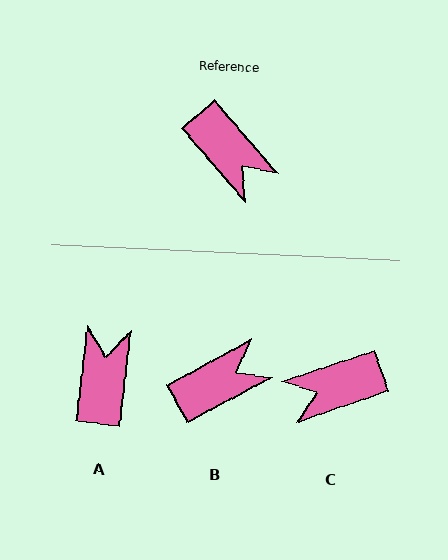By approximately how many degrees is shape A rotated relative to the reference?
Approximately 133 degrees counter-clockwise.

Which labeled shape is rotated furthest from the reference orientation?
A, about 133 degrees away.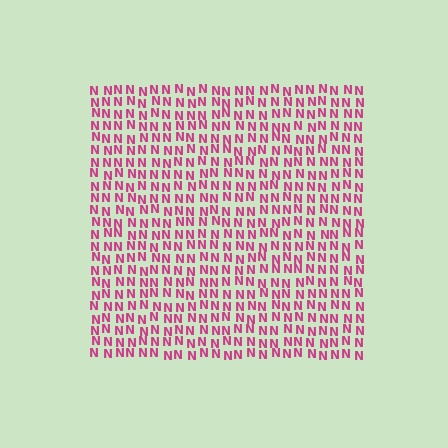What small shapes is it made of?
It is made of small letter N's.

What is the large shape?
The large shape is a square.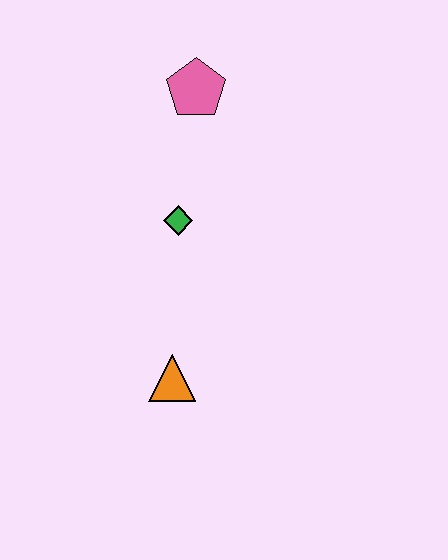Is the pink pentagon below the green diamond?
No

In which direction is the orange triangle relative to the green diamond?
The orange triangle is below the green diamond.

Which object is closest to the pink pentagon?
The green diamond is closest to the pink pentagon.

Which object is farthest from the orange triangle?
The pink pentagon is farthest from the orange triangle.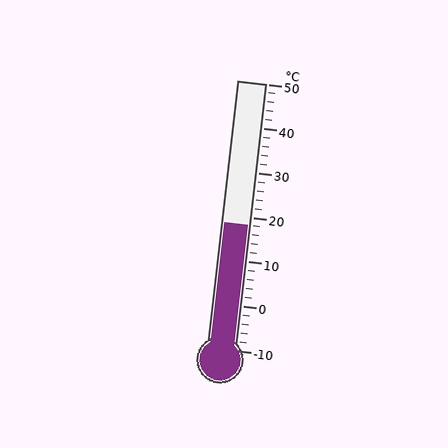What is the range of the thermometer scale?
The thermometer scale ranges from -10°C to 50°C.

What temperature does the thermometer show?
The thermometer shows approximately 18°C.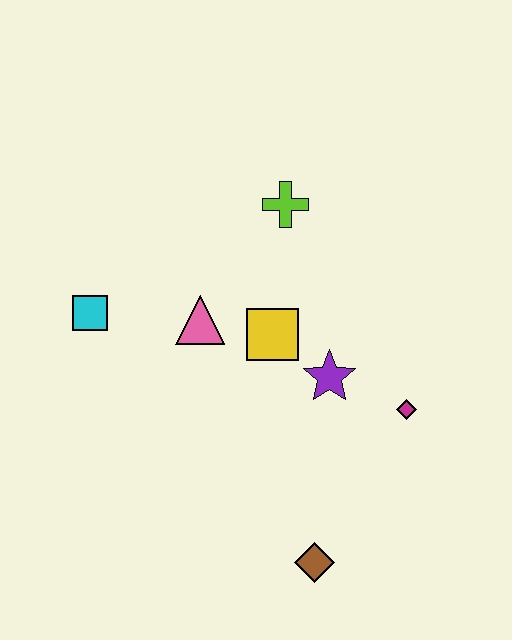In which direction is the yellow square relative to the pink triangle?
The yellow square is to the right of the pink triangle.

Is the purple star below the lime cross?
Yes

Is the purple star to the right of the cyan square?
Yes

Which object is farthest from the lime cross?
The brown diamond is farthest from the lime cross.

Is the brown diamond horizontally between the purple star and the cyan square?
Yes